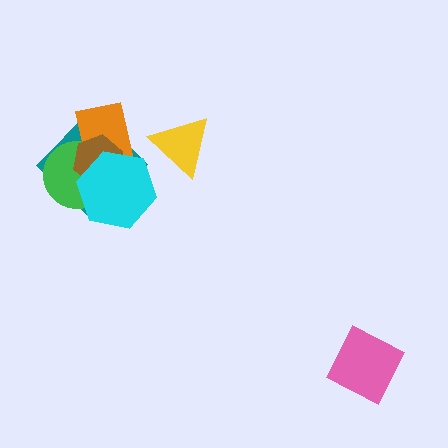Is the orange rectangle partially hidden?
Yes, it is partially covered by another shape.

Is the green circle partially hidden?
Yes, it is partially covered by another shape.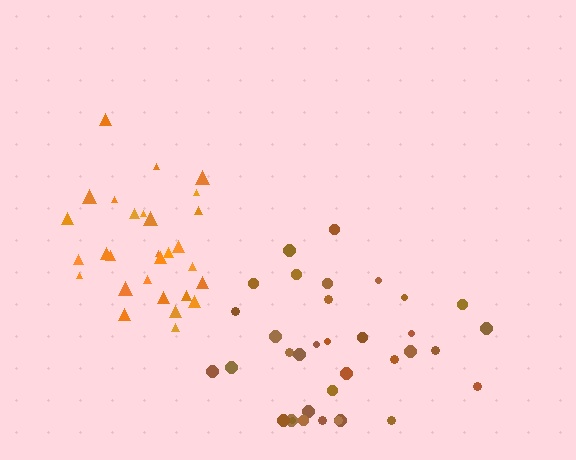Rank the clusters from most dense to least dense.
orange, brown.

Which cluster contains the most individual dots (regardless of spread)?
Brown (35).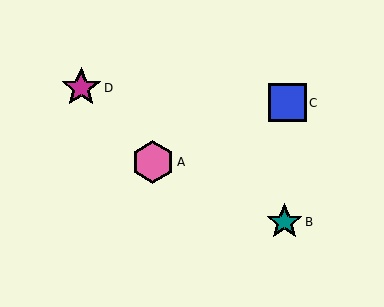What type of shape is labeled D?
Shape D is a magenta star.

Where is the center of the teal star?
The center of the teal star is at (284, 222).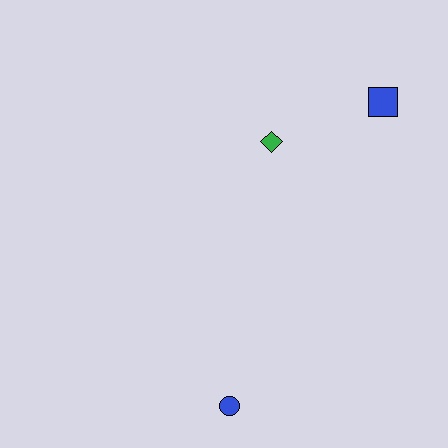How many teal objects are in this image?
There are no teal objects.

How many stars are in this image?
There are no stars.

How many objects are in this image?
There are 3 objects.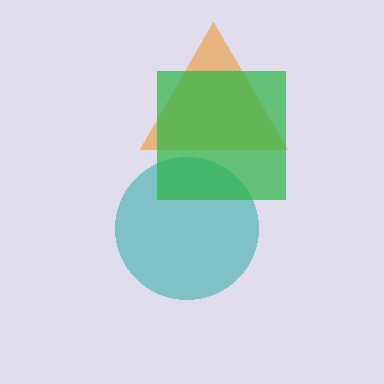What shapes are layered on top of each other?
The layered shapes are: an orange triangle, a teal circle, a green square.